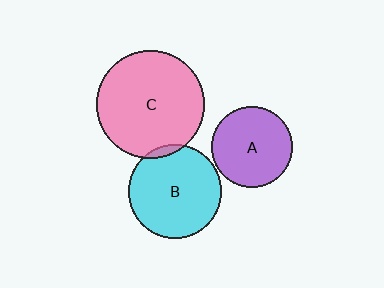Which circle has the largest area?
Circle C (pink).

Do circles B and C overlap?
Yes.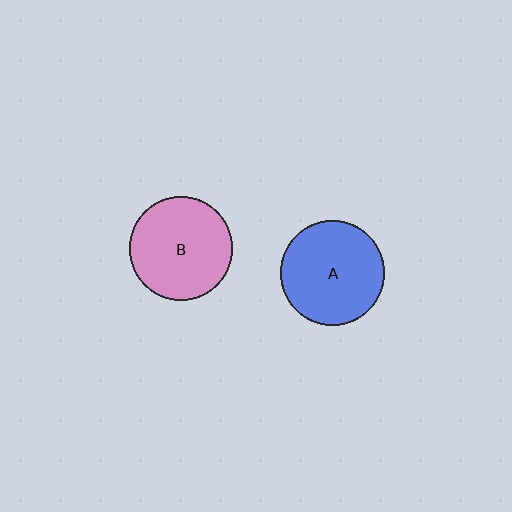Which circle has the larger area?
Circle A (blue).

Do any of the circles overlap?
No, none of the circles overlap.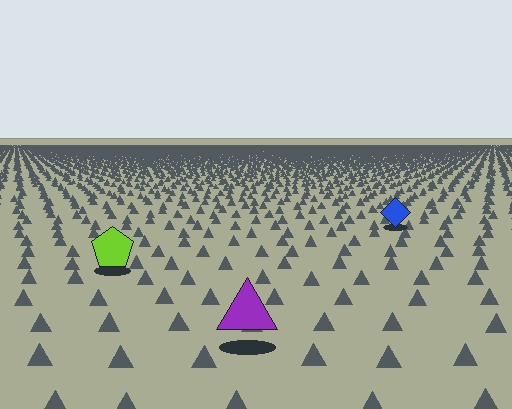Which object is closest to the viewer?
The purple triangle is closest. The texture marks near it are larger and more spread out.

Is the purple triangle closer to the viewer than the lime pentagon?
Yes. The purple triangle is closer — you can tell from the texture gradient: the ground texture is coarser near it.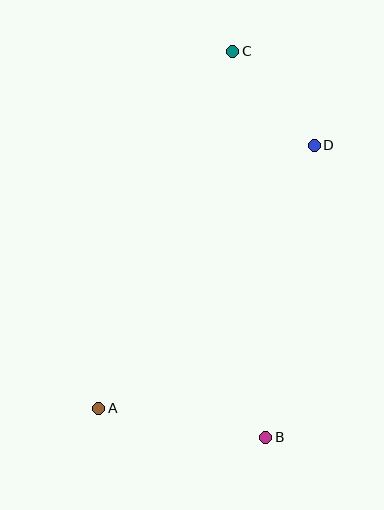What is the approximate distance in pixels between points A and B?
The distance between A and B is approximately 169 pixels.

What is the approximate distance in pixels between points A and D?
The distance between A and D is approximately 340 pixels.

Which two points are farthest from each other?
Points B and C are farthest from each other.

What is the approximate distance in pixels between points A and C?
The distance between A and C is approximately 381 pixels.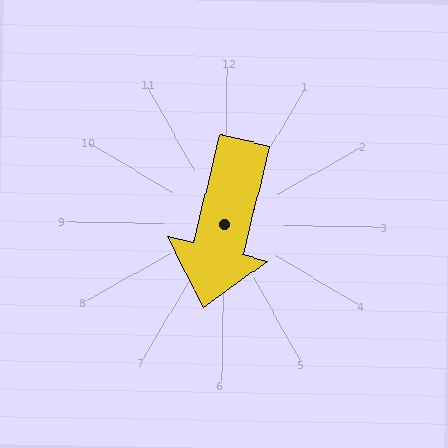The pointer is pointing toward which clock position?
Roughly 6 o'clock.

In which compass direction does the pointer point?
South.